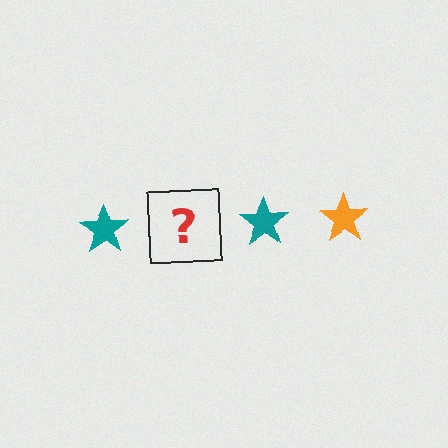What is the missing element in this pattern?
The missing element is an orange star.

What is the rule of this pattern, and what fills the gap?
The rule is that the pattern cycles through teal, orange stars. The gap should be filled with an orange star.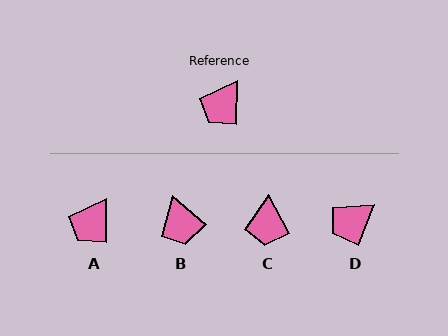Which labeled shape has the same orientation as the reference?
A.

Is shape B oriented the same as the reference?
No, it is off by about 50 degrees.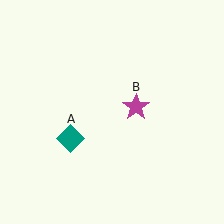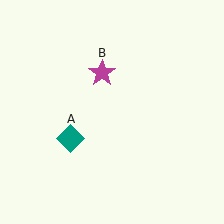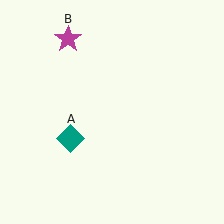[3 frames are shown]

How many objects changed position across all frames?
1 object changed position: magenta star (object B).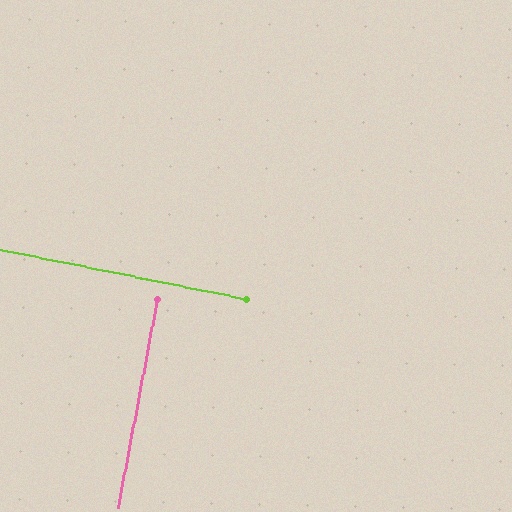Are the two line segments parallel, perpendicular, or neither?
Perpendicular — they meet at approximately 89°.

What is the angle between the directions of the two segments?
Approximately 89 degrees.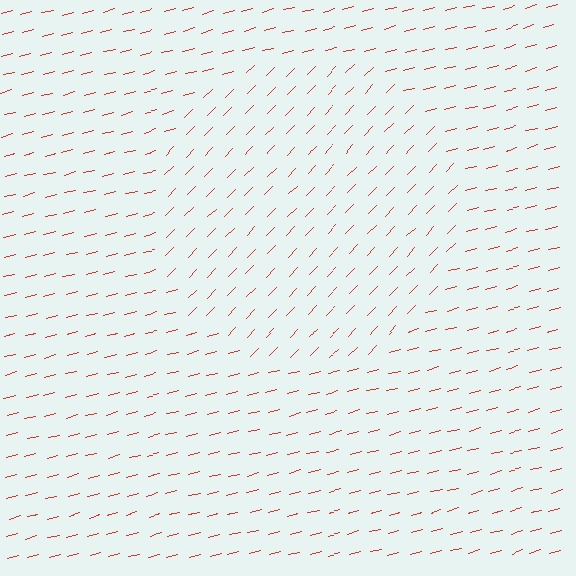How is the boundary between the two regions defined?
The boundary is defined purely by a change in line orientation (approximately 31 degrees difference). All lines are the same color and thickness.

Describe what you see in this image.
The image is filled with small red line segments. A circle region in the image has lines oriented differently from the surrounding lines, creating a visible texture boundary.